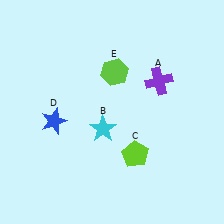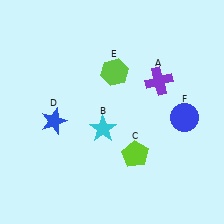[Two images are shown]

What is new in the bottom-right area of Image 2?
A blue circle (F) was added in the bottom-right area of Image 2.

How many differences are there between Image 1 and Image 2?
There is 1 difference between the two images.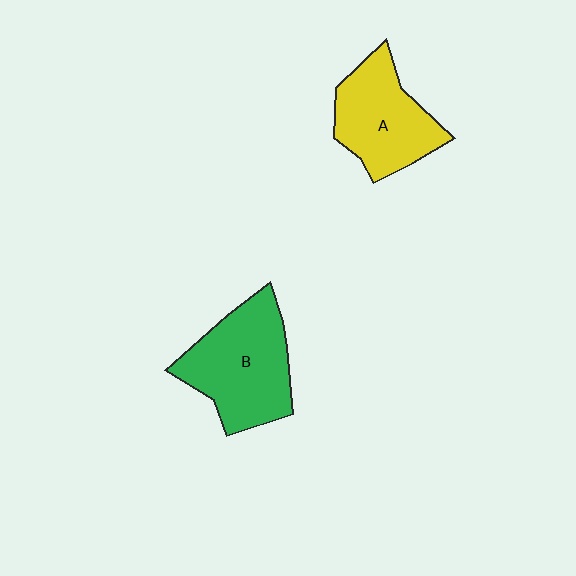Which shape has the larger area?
Shape B (green).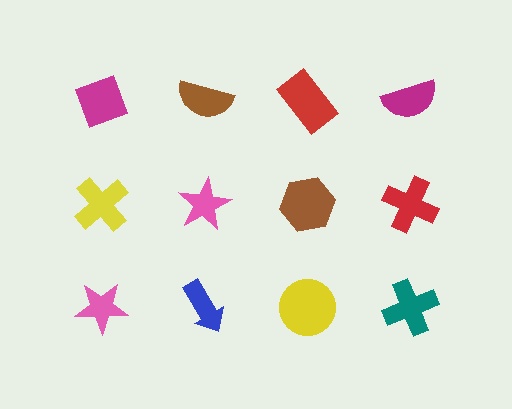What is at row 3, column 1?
A pink star.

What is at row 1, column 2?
A brown semicircle.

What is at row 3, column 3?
A yellow circle.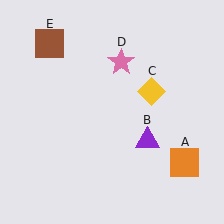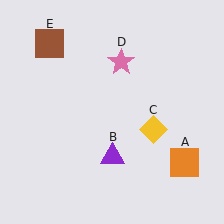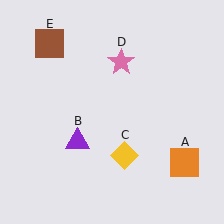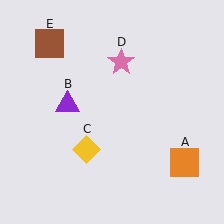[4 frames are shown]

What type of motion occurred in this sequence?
The purple triangle (object B), yellow diamond (object C) rotated clockwise around the center of the scene.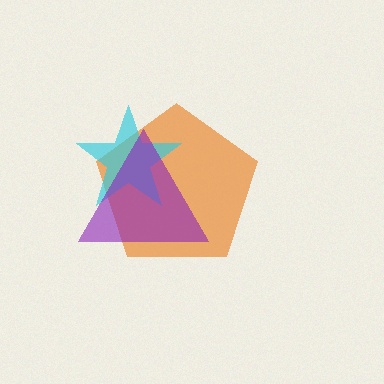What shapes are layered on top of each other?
The layered shapes are: an orange pentagon, a cyan star, a purple triangle.